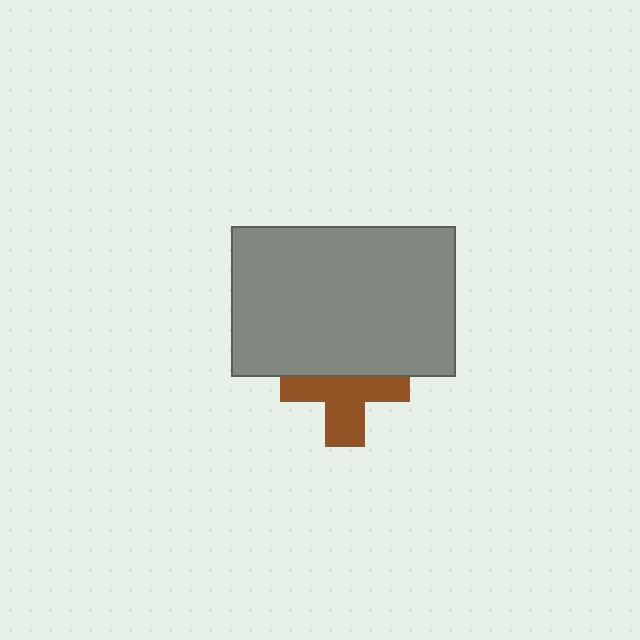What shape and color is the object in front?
The object in front is a gray rectangle.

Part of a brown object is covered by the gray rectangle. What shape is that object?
It is a cross.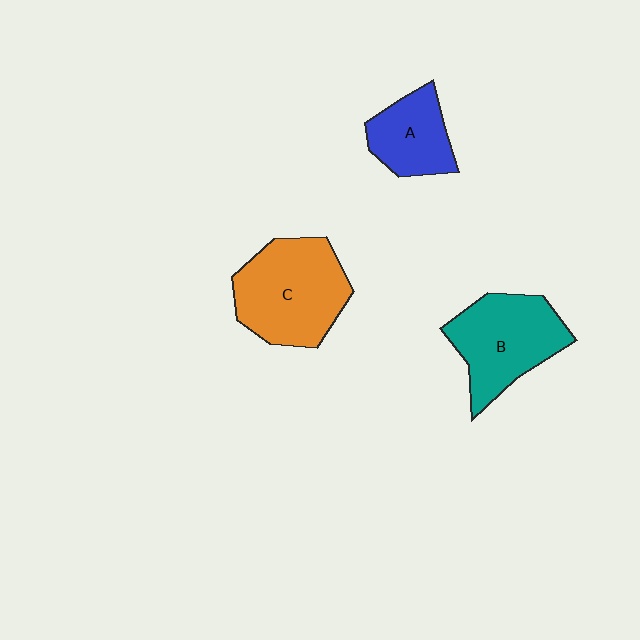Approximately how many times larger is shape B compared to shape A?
Approximately 1.5 times.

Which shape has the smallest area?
Shape A (blue).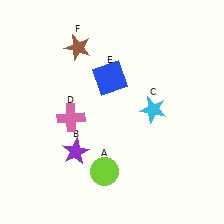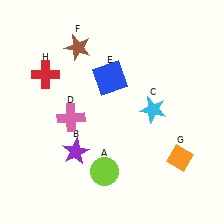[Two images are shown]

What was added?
An orange diamond (G), a red cross (H) were added in Image 2.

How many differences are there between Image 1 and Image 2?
There are 2 differences between the two images.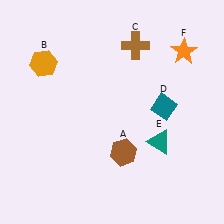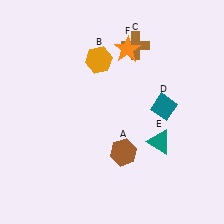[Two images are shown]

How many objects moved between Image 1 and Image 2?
2 objects moved between the two images.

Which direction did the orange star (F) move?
The orange star (F) moved left.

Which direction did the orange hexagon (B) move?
The orange hexagon (B) moved right.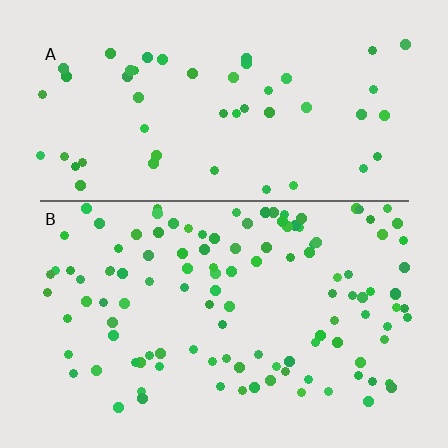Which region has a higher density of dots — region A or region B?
B (the bottom).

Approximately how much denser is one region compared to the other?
Approximately 2.2× — region B over region A.